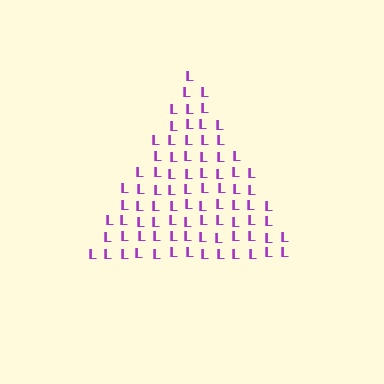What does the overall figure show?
The overall figure shows a triangle.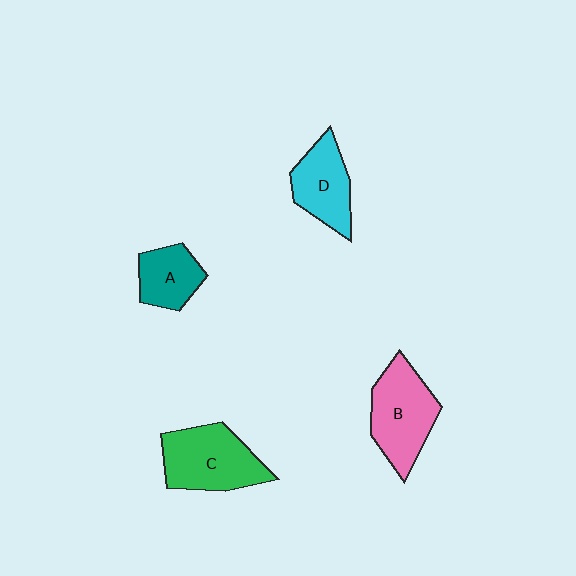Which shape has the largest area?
Shape C (green).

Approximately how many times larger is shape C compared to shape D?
Approximately 1.3 times.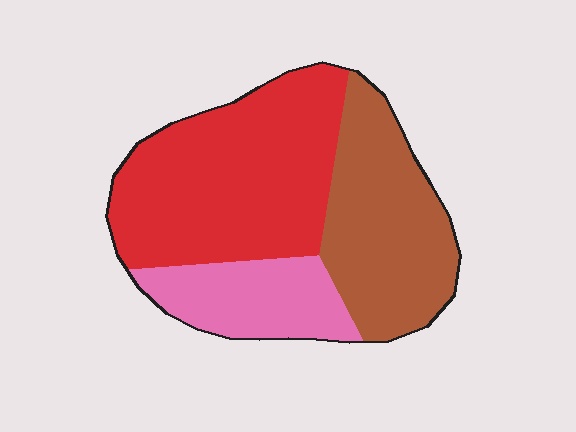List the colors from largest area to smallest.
From largest to smallest: red, brown, pink.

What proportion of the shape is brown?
Brown covers 33% of the shape.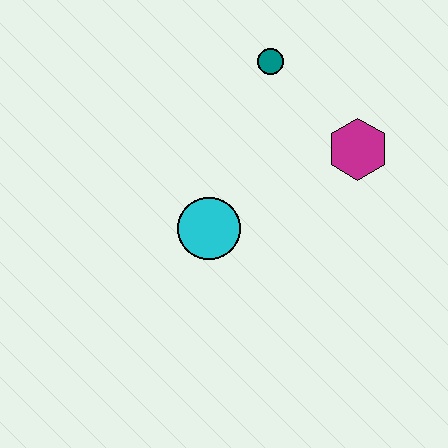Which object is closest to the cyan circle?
The magenta hexagon is closest to the cyan circle.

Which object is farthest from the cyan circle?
The teal circle is farthest from the cyan circle.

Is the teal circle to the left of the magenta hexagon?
Yes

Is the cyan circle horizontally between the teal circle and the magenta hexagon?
No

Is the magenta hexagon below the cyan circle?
No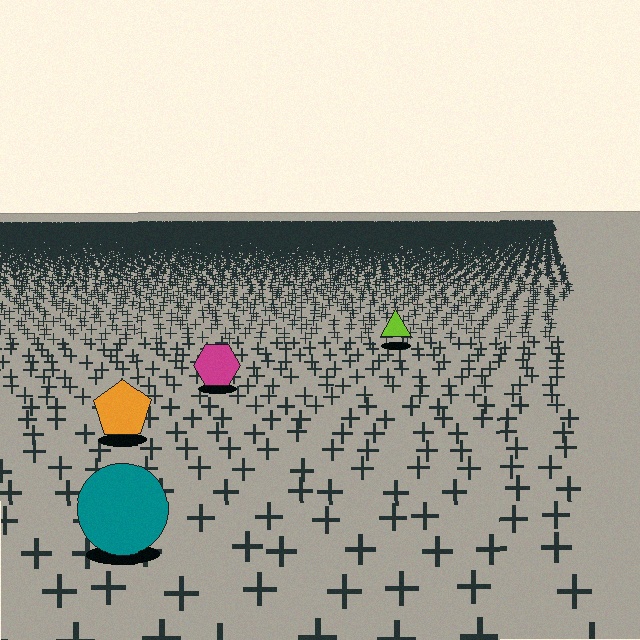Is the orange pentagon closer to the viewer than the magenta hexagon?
Yes. The orange pentagon is closer — you can tell from the texture gradient: the ground texture is coarser near it.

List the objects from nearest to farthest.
From nearest to farthest: the teal circle, the orange pentagon, the magenta hexagon, the lime triangle.